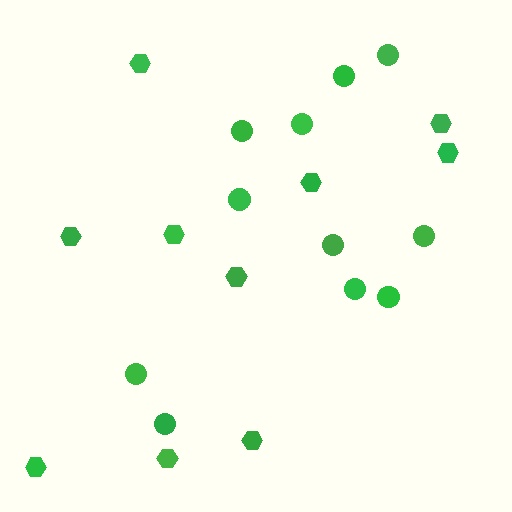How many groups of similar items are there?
There are 2 groups: one group of circles (11) and one group of hexagons (10).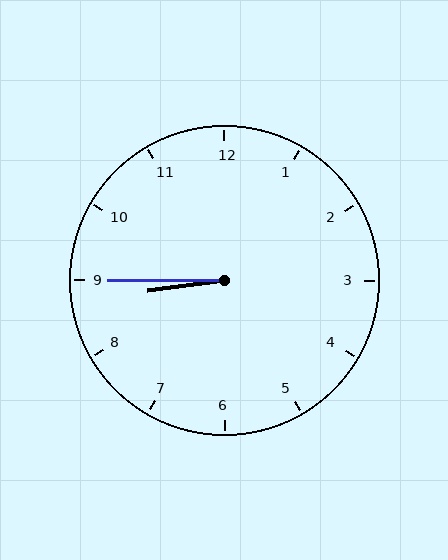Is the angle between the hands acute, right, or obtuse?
It is acute.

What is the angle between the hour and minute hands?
Approximately 8 degrees.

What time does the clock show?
8:45.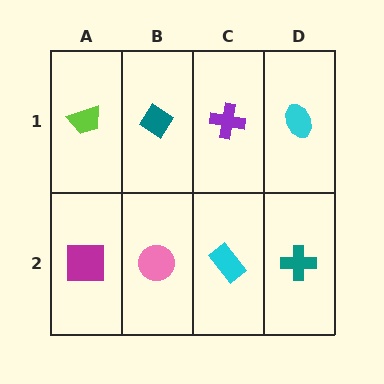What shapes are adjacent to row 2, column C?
A purple cross (row 1, column C), a pink circle (row 2, column B), a teal cross (row 2, column D).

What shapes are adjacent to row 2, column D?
A cyan ellipse (row 1, column D), a cyan rectangle (row 2, column C).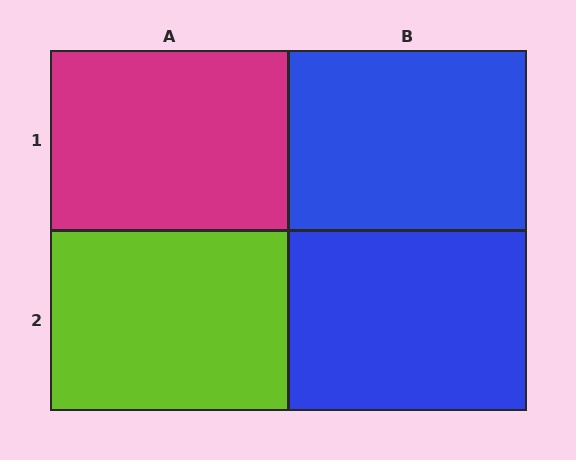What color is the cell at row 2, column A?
Lime.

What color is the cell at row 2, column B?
Blue.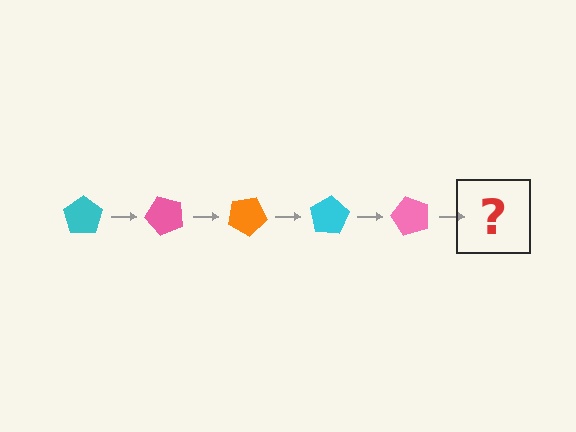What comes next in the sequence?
The next element should be an orange pentagon, rotated 250 degrees from the start.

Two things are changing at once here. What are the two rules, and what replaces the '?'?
The two rules are that it rotates 50 degrees each step and the color cycles through cyan, pink, and orange. The '?' should be an orange pentagon, rotated 250 degrees from the start.